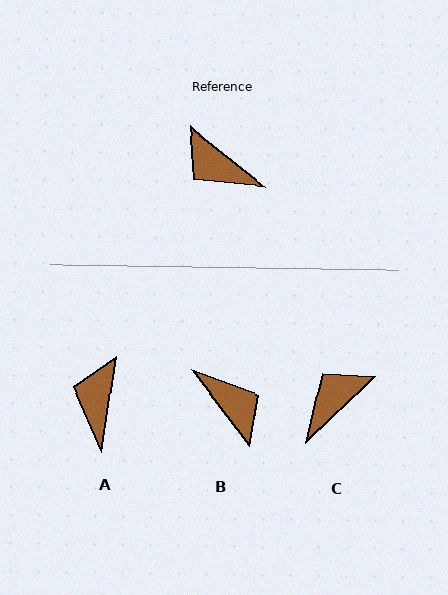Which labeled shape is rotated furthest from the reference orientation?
B, about 165 degrees away.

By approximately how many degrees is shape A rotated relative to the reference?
Approximately 61 degrees clockwise.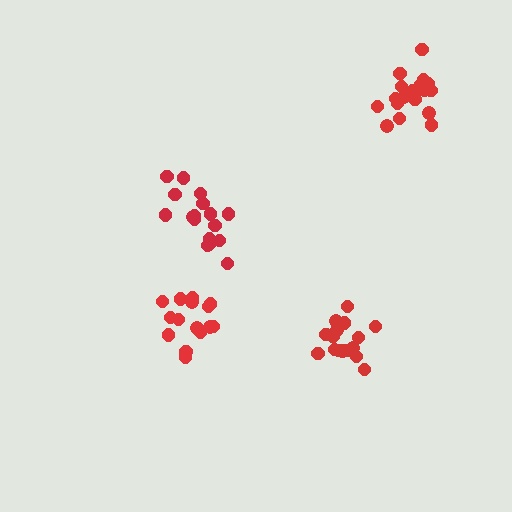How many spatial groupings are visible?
There are 4 spatial groupings.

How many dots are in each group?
Group 1: 15 dots, Group 2: 16 dots, Group 3: 17 dots, Group 4: 20 dots (68 total).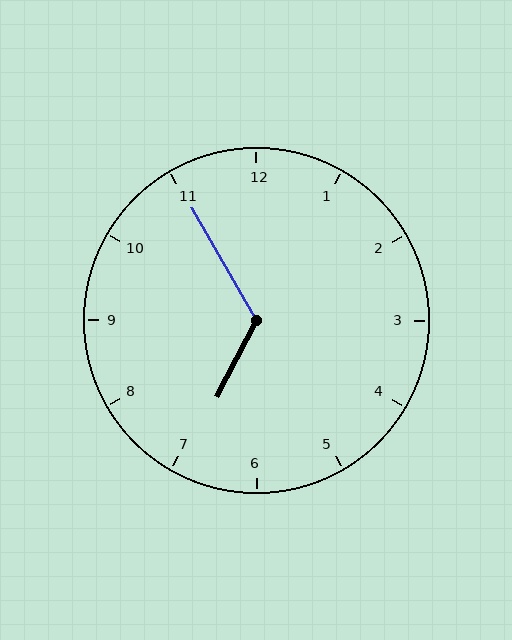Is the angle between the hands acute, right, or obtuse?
It is obtuse.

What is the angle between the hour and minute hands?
Approximately 122 degrees.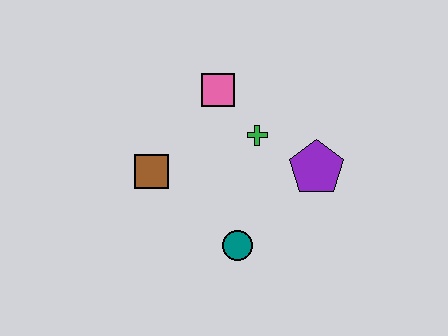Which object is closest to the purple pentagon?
The green cross is closest to the purple pentagon.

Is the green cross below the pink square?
Yes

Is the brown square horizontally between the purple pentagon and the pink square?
No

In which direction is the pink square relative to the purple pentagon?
The pink square is to the left of the purple pentagon.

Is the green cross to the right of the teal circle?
Yes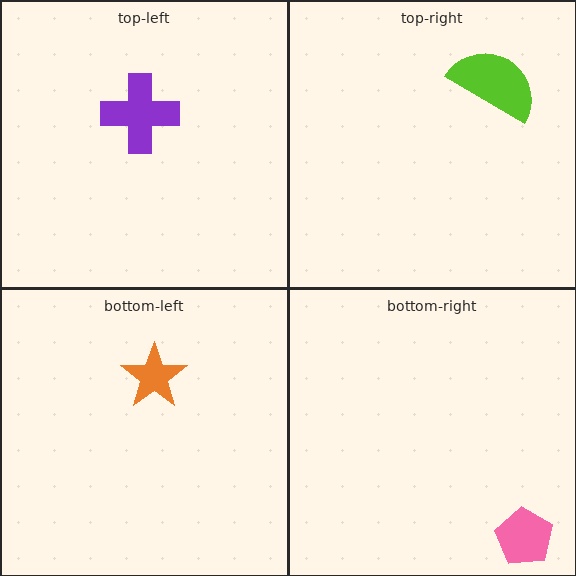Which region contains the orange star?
The bottom-left region.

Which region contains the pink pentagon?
The bottom-right region.